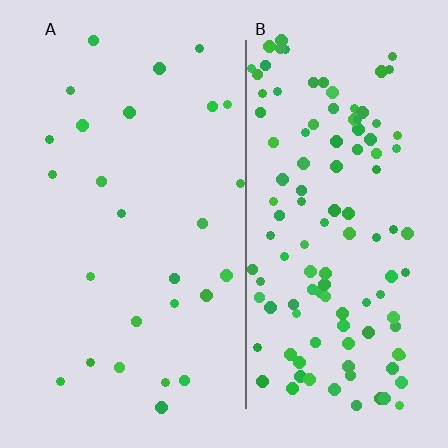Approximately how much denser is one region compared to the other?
Approximately 4.5× — region B over region A.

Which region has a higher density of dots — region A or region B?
B (the right).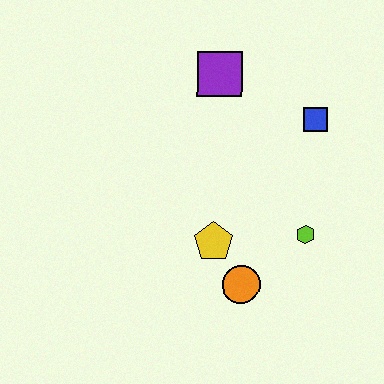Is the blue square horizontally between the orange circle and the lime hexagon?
No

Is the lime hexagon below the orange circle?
No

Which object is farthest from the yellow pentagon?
The purple square is farthest from the yellow pentagon.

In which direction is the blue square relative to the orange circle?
The blue square is above the orange circle.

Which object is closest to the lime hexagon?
The orange circle is closest to the lime hexagon.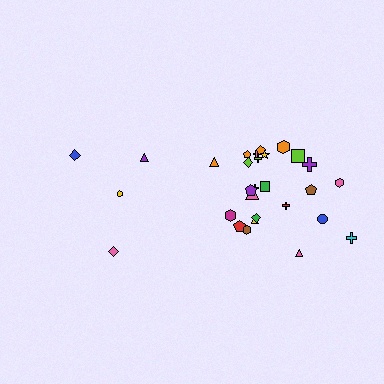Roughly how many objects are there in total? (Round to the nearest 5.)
Roughly 30 objects in total.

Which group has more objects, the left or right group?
The right group.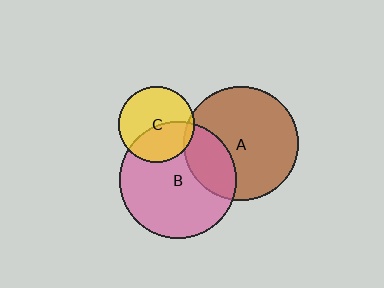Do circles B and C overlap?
Yes.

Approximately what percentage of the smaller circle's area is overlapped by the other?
Approximately 40%.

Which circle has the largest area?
Circle B (pink).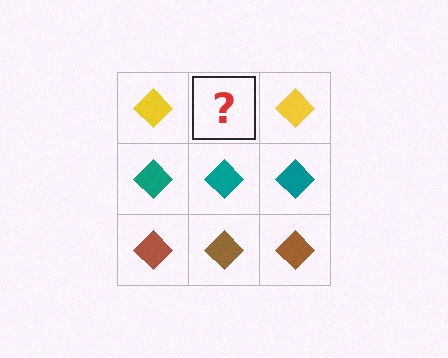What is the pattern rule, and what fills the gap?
The rule is that each row has a consistent color. The gap should be filled with a yellow diamond.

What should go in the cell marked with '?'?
The missing cell should contain a yellow diamond.